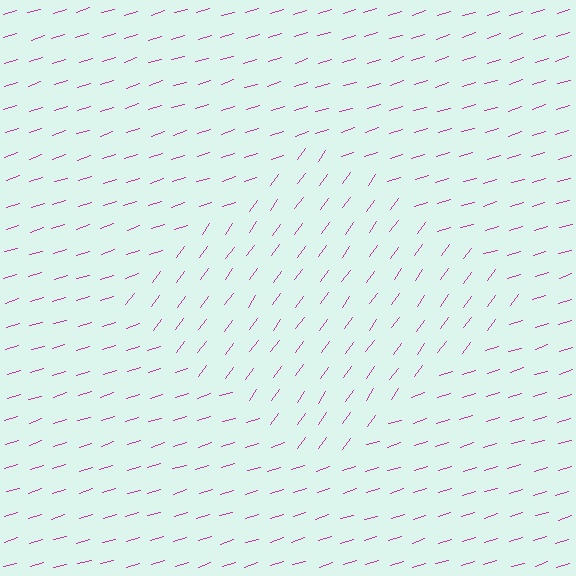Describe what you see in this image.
The image is filled with small magenta line segments. A diamond region in the image has lines oriented differently from the surrounding lines, creating a visible texture boundary.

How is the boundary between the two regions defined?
The boundary is defined purely by a change in line orientation (approximately 37 degrees difference). All lines are the same color and thickness.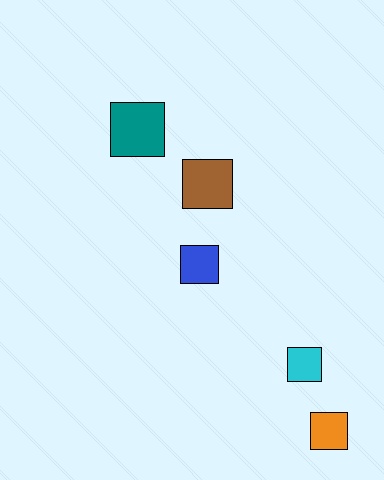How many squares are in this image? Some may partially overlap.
There are 5 squares.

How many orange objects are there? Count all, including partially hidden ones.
There is 1 orange object.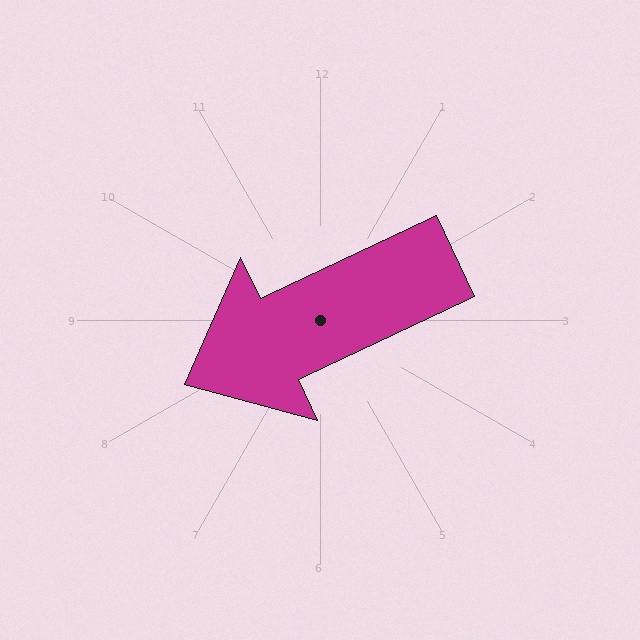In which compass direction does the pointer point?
Southwest.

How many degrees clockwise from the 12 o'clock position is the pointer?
Approximately 245 degrees.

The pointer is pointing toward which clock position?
Roughly 8 o'clock.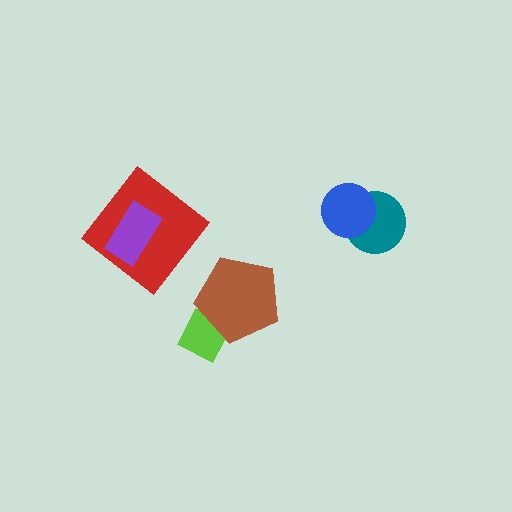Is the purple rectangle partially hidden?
No, no other shape covers it.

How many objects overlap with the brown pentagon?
1 object overlaps with the brown pentagon.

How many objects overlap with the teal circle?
1 object overlaps with the teal circle.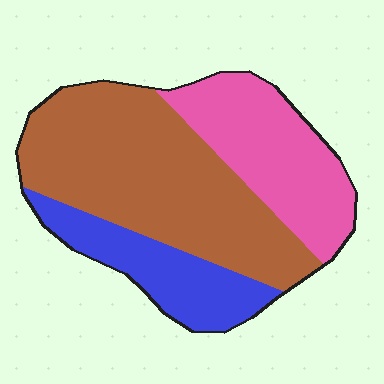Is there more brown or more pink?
Brown.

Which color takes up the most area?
Brown, at roughly 50%.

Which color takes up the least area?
Blue, at roughly 20%.